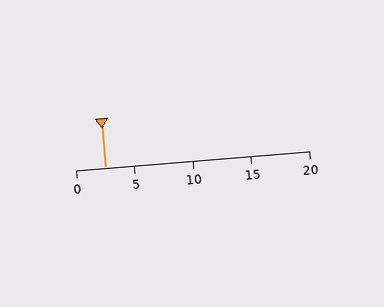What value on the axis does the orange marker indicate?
The marker indicates approximately 2.5.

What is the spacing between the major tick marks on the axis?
The major ticks are spaced 5 apart.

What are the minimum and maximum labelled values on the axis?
The axis runs from 0 to 20.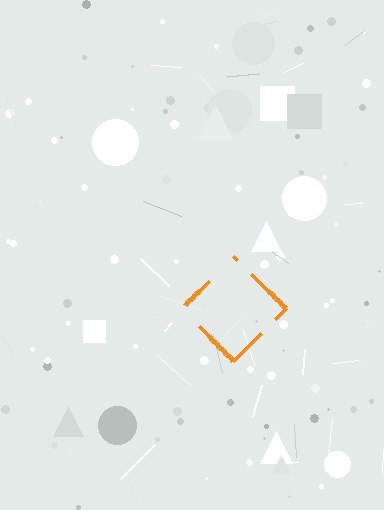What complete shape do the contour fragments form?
The contour fragments form a diamond.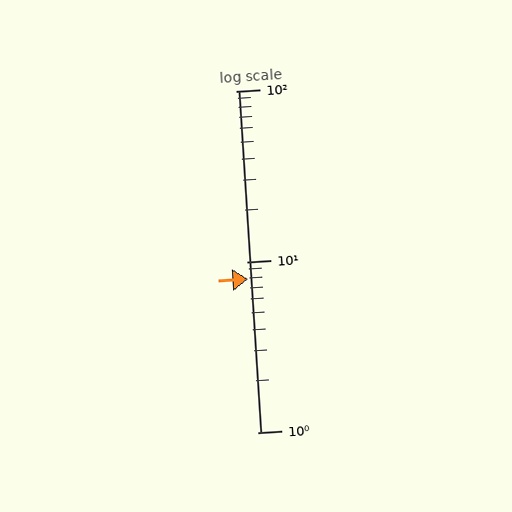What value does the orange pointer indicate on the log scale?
The pointer indicates approximately 7.9.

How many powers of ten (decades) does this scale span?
The scale spans 2 decades, from 1 to 100.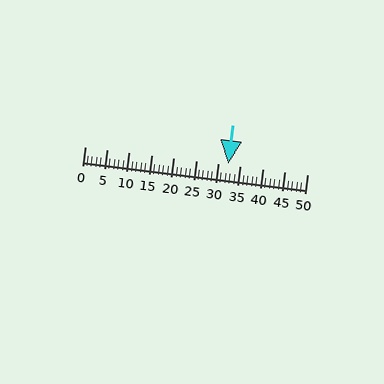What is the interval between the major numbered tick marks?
The major tick marks are spaced 5 units apart.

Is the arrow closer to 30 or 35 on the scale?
The arrow is closer to 30.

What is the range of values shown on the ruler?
The ruler shows values from 0 to 50.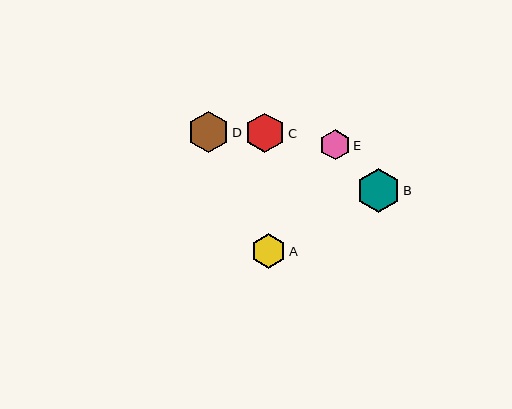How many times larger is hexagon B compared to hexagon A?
Hexagon B is approximately 1.3 times the size of hexagon A.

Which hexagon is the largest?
Hexagon B is the largest with a size of approximately 44 pixels.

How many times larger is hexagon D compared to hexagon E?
Hexagon D is approximately 1.4 times the size of hexagon E.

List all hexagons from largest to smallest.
From largest to smallest: B, D, C, A, E.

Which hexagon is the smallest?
Hexagon E is the smallest with a size of approximately 30 pixels.